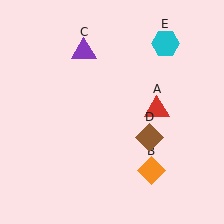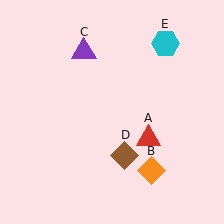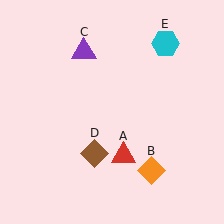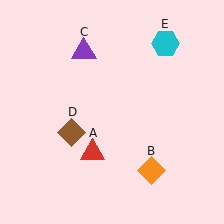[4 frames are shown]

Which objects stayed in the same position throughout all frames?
Orange diamond (object B) and purple triangle (object C) and cyan hexagon (object E) remained stationary.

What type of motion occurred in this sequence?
The red triangle (object A), brown diamond (object D) rotated clockwise around the center of the scene.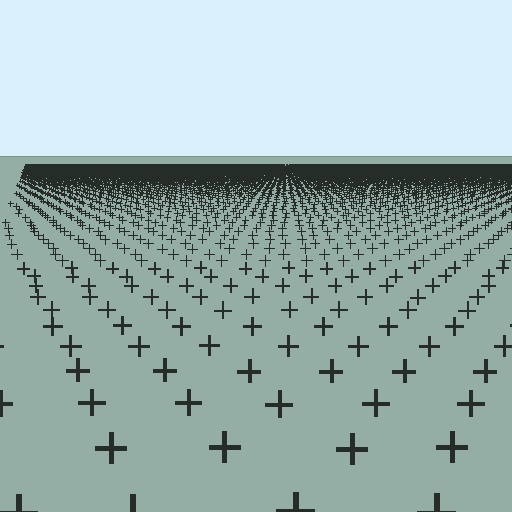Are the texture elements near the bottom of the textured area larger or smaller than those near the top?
Larger. Near the bottom, elements are closer to the viewer and appear at a bigger on-screen size.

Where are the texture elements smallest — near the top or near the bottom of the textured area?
Near the top.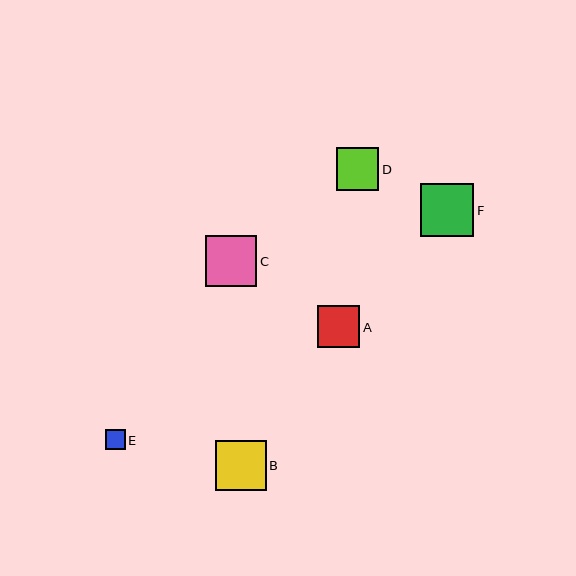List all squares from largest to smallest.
From largest to smallest: F, C, B, D, A, E.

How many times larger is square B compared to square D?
Square B is approximately 1.2 times the size of square D.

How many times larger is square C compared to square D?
Square C is approximately 1.2 times the size of square D.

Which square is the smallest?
Square E is the smallest with a size of approximately 19 pixels.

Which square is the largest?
Square F is the largest with a size of approximately 53 pixels.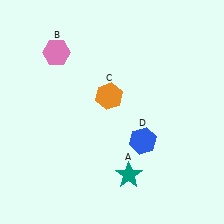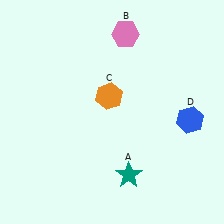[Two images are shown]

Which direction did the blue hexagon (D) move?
The blue hexagon (D) moved right.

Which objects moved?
The objects that moved are: the pink hexagon (B), the blue hexagon (D).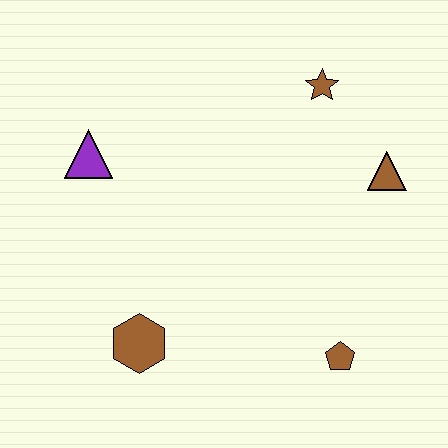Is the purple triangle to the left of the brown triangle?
Yes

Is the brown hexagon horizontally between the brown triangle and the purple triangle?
Yes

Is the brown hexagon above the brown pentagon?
Yes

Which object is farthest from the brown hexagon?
The brown star is farthest from the brown hexagon.